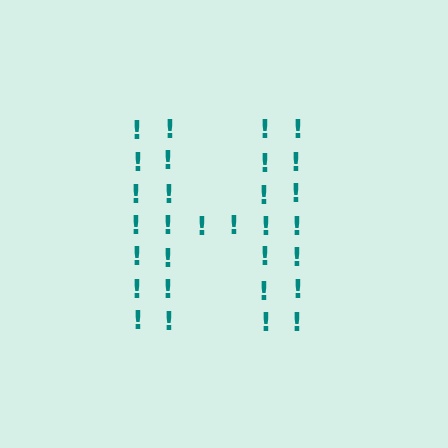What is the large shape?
The large shape is the letter H.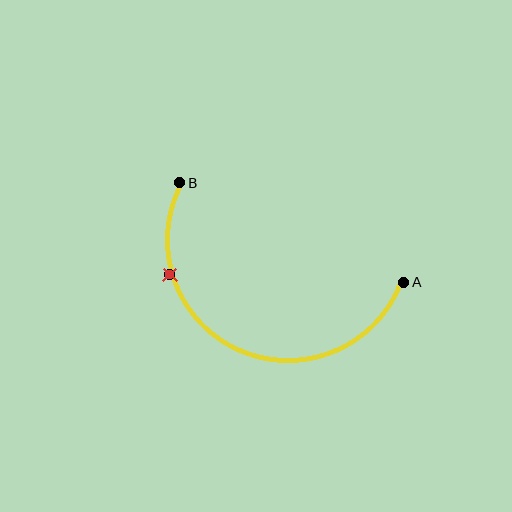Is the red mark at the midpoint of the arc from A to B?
No. The red mark lies on the arc but is closer to endpoint B. The arc midpoint would be at the point on the curve equidistant along the arc from both A and B.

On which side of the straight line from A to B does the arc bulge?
The arc bulges below the straight line connecting A and B.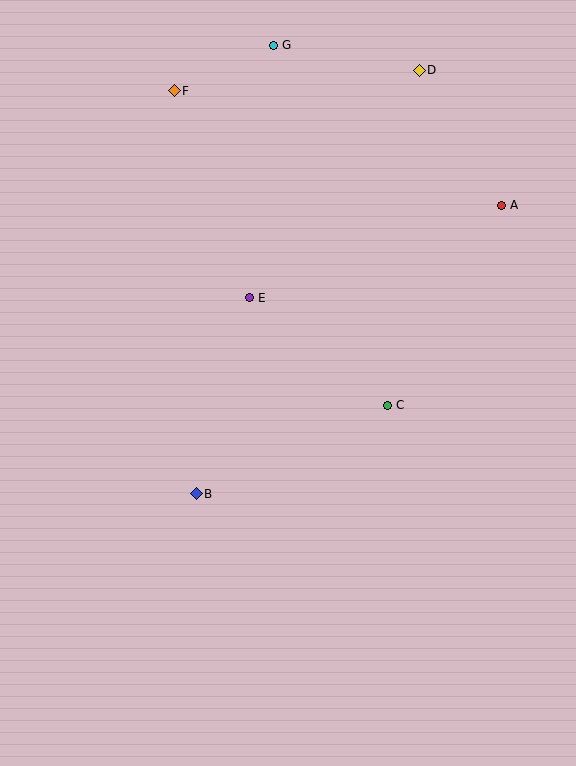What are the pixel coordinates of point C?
Point C is at (388, 405).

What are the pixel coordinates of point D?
Point D is at (419, 70).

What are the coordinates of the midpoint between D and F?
The midpoint between D and F is at (297, 80).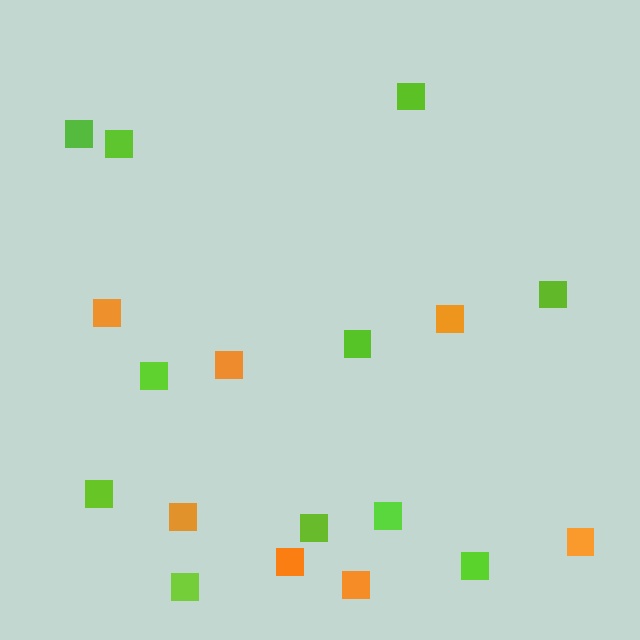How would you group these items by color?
There are 2 groups: one group of orange squares (7) and one group of lime squares (11).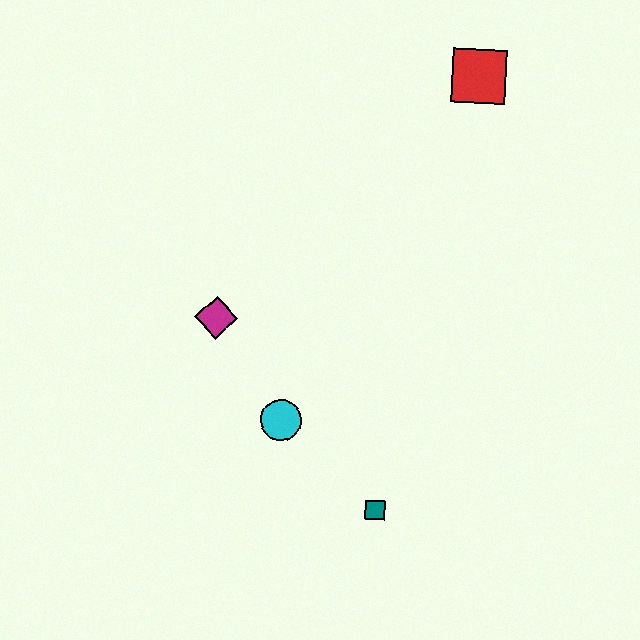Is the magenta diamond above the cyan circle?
Yes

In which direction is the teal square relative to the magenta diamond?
The teal square is below the magenta diamond.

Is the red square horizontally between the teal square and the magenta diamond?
No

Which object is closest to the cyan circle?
The magenta diamond is closest to the cyan circle.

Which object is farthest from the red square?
The teal square is farthest from the red square.